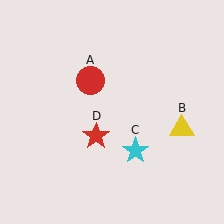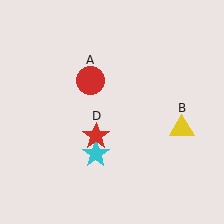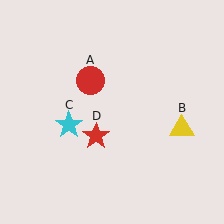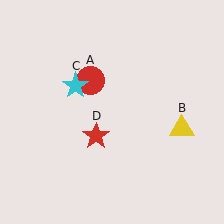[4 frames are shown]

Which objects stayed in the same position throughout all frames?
Red circle (object A) and yellow triangle (object B) and red star (object D) remained stationary.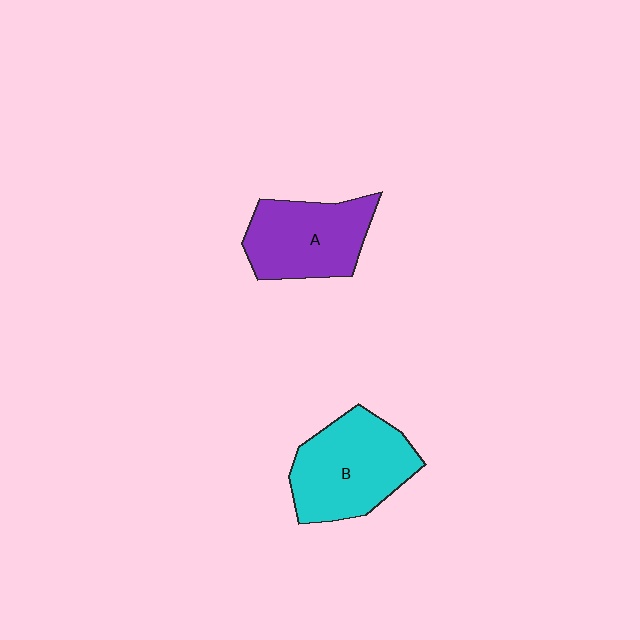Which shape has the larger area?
Shape B (cyan).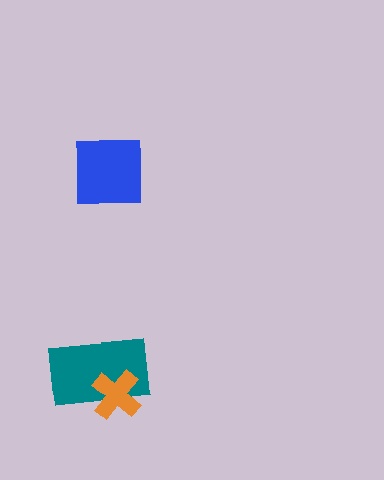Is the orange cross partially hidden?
No, no other shape covers it.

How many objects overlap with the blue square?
0 objects overlap with the blue square.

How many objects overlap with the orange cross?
1 object overlaps with the orange cross.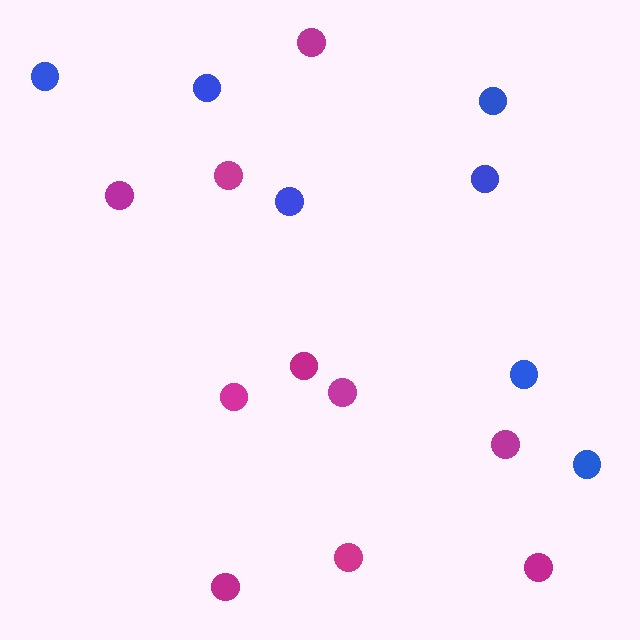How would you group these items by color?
There are 2 groups: one group of magenta circles (10) and one group of blue circles (7).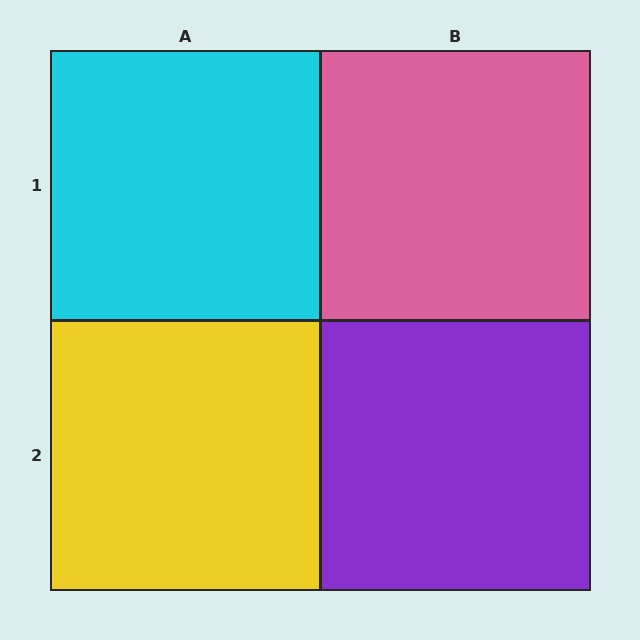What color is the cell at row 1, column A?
Cyan.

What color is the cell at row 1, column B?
Pink.